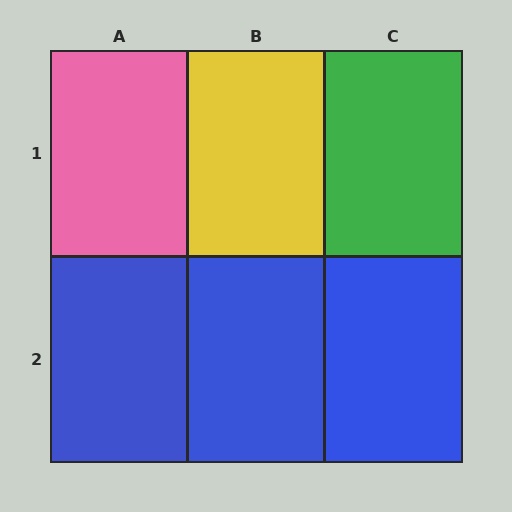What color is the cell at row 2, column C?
Blue.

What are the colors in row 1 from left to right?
Pink, yellow, green.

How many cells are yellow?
1 cell is yellow.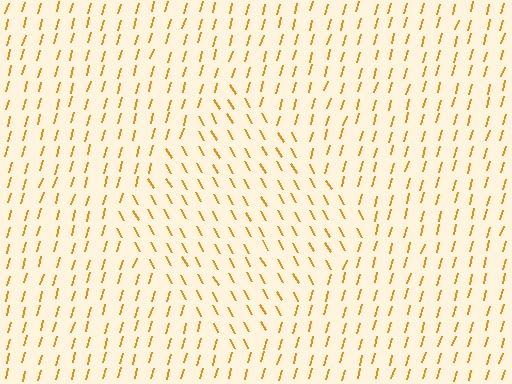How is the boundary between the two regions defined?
The boundary is defined purely by a change in line orientation (approximately 45 degrees difference). All lines are the same color and thickness.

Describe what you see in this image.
The image is filled with small orange line segments. A diamond region in the image has lines oriented differently from the surrounding lines, creating a visible texture boundary.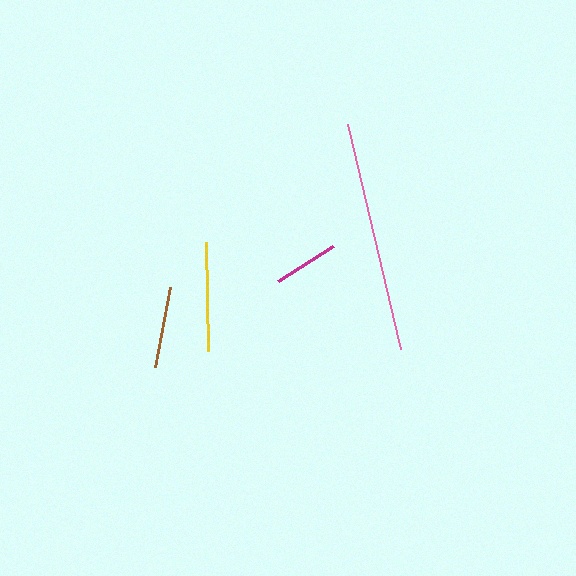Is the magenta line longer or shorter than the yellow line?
The yellow line is longer than the magenta line.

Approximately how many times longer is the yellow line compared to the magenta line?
The yellow line is approximately 1.7 times the length of the magenta line.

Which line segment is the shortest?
The magenta line is the shortest at approximately 66 pixels.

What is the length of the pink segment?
The pink segment is approximately 232 pixels long.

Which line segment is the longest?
The pink line is the longest at approximately 232 pixels.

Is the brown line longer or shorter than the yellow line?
The yellow line is longer than the brown line.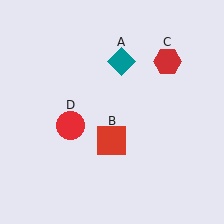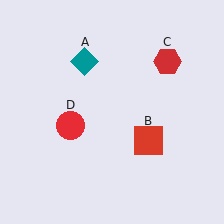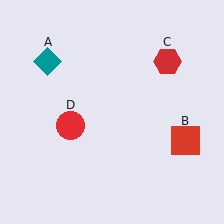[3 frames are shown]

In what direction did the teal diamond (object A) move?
The teal diamond (object A) moved left.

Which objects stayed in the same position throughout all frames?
Red hexagon (object C) and red circle (object D) remained stationary.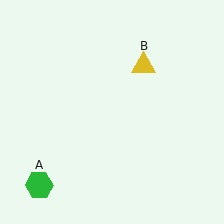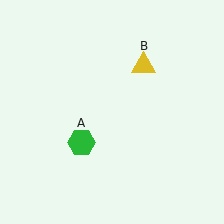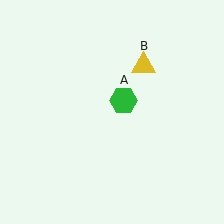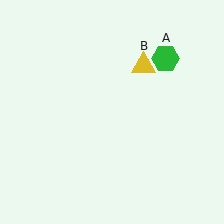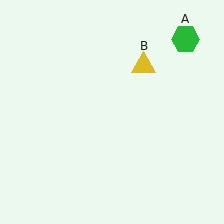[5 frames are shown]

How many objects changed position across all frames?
1 object changed position: green hexagon (object A).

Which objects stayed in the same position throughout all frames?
Yellow triangle (object B) remained stationary.